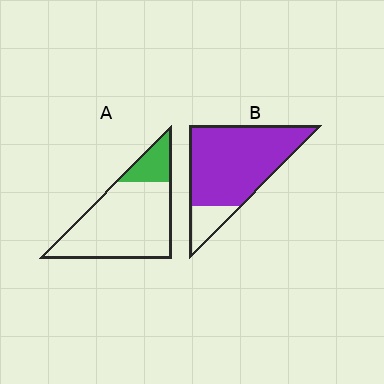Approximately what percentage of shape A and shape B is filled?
A is approximately 20% and B is approximately 85%.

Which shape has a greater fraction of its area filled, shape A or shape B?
Shape B.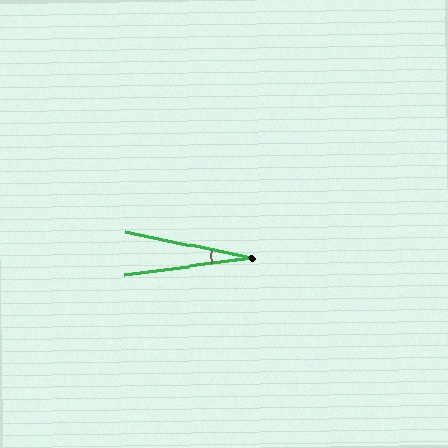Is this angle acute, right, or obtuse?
It is acute.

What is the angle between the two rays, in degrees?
Approximately 19 degrees.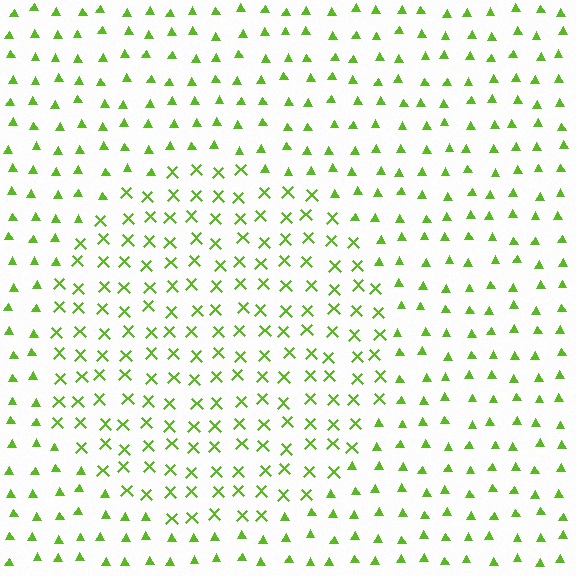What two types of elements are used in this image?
The image uses X marks inside the circle region and triangles outside it.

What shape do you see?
I see a circle.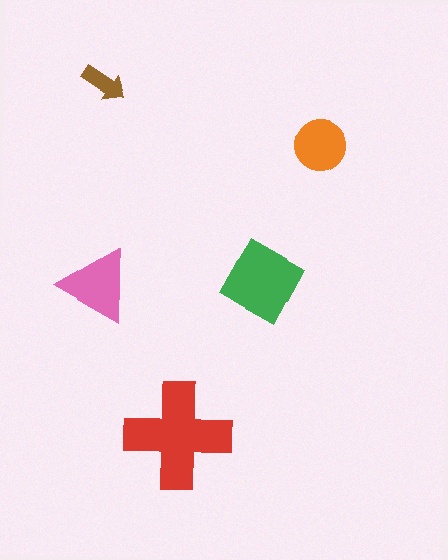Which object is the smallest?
The brown arrow.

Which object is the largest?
The red cross.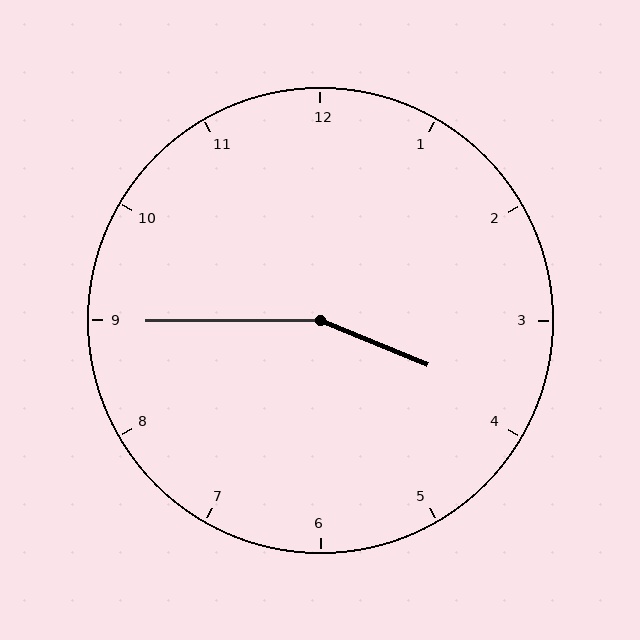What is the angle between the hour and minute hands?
Approximately 158 degrees.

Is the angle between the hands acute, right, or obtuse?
It is obtuse.